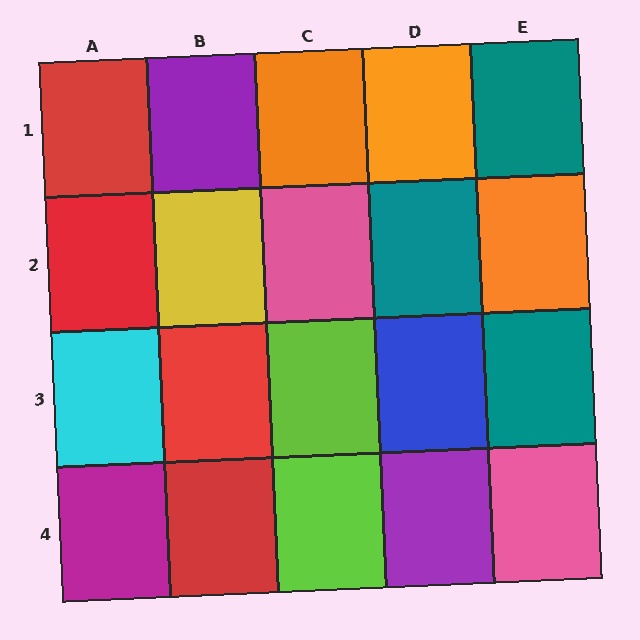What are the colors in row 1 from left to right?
Red, purple, orange, orange, teal.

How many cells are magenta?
1 cell is magenta.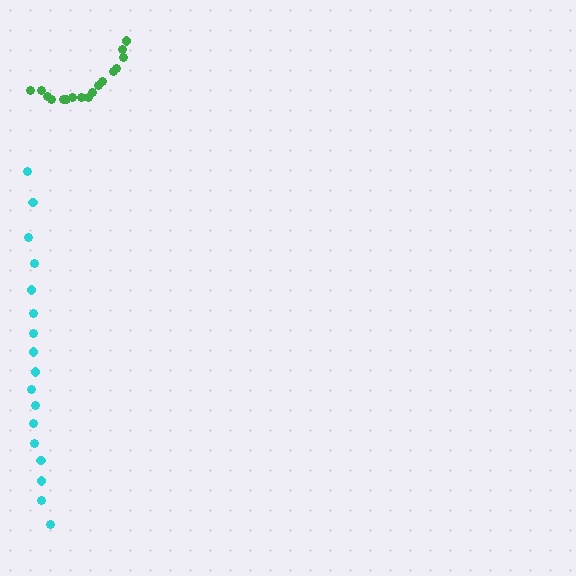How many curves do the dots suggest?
There are 2 distinct paths.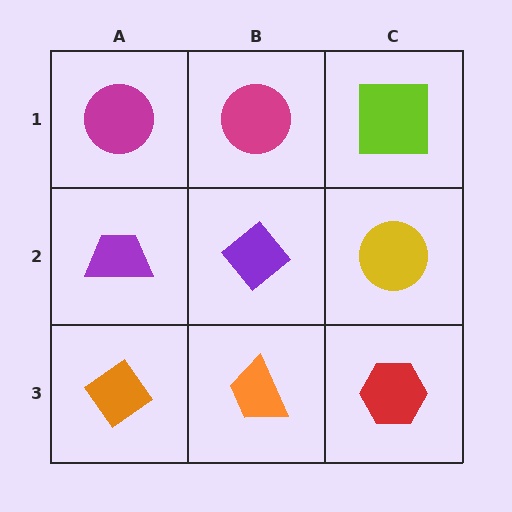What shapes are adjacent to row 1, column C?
A yellow circle (row 2, column C), a magenta circle (row 1, column B).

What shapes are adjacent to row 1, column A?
A purple trapezoid (row 2, column A), a magenta circle (row 1, column B).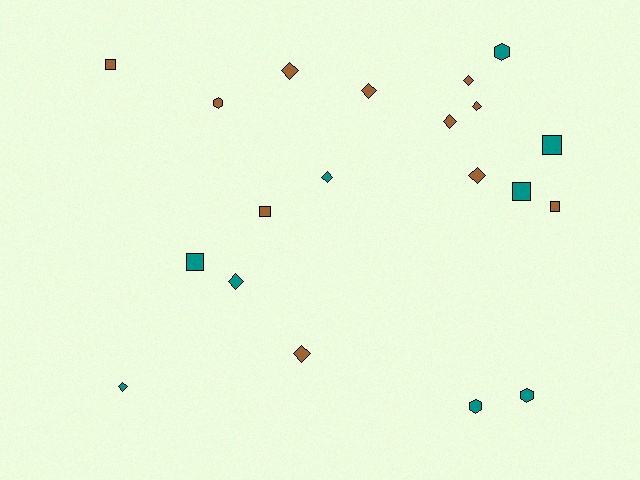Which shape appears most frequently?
Diamond, with 10 objects.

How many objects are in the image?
There are 20 objects.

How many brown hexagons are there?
There is 1 brown hexagon.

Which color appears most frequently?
Brown, with 11 objects.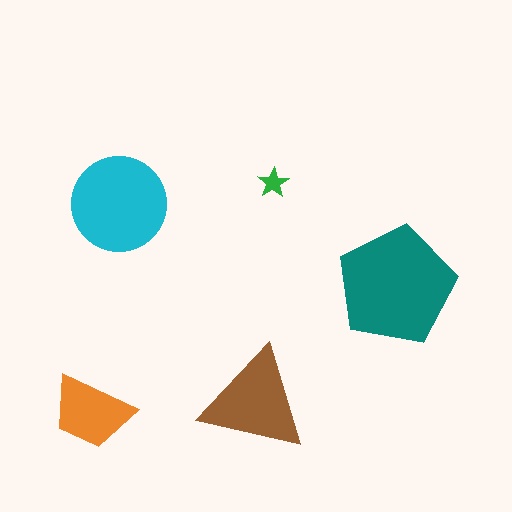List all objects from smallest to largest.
The green star, the orange trapezoid, the brown triangle, the cyan circle, the teal pentagon.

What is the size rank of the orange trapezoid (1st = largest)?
4th.